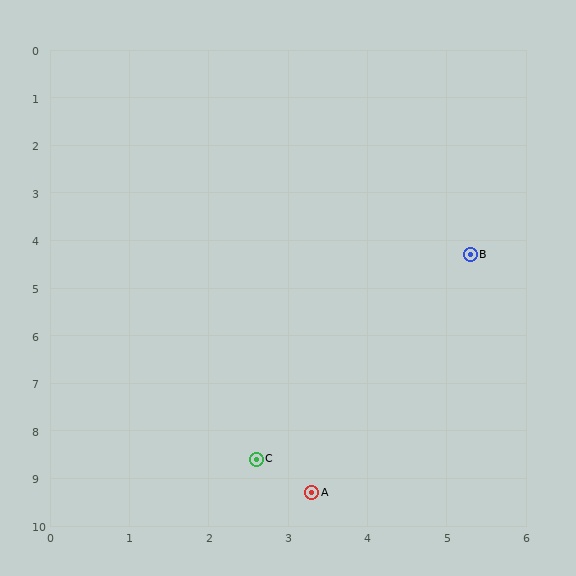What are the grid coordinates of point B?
Point B is at approximately (5.3, 4.3).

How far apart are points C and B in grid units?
Points C and B are about 5.1 grid units apart.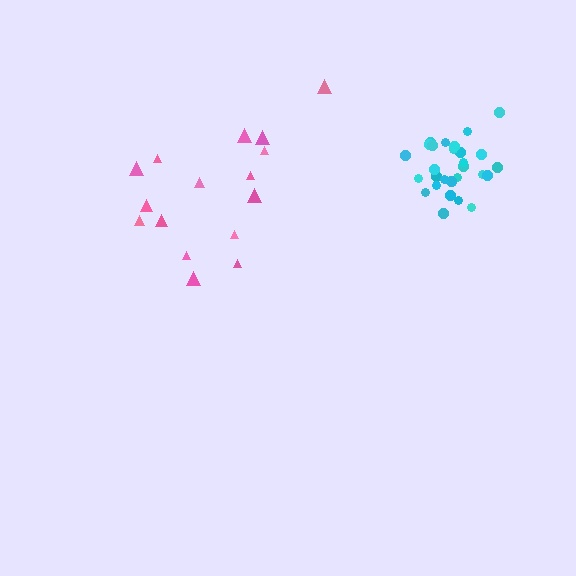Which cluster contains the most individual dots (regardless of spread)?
Cyan (29).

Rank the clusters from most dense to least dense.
cyan, pink.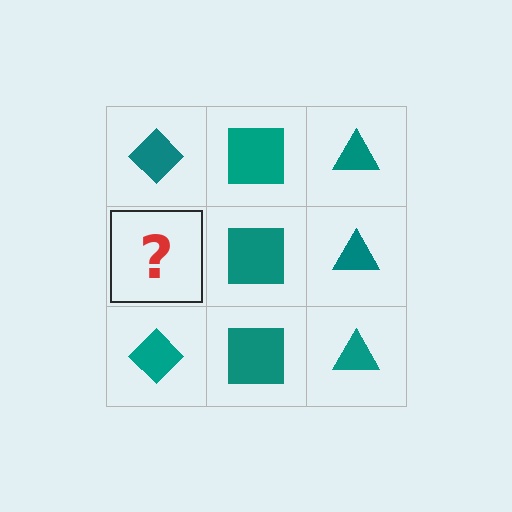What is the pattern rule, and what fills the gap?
The rule is that each column has a consistent shape. The gap should be filled with a teal diamond.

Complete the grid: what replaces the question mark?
The question mark should be replaced with a teal diamond.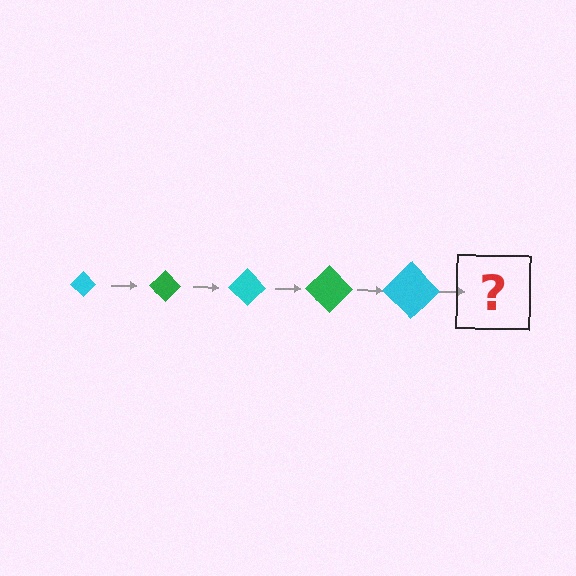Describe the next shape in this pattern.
It should be a green diamond, larger than the previous one.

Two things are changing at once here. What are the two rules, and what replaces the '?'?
The two rules are that the diamond grows larger each step and the color cycles through cyan and green. The '?' should be a green diamond, larger than the previous one.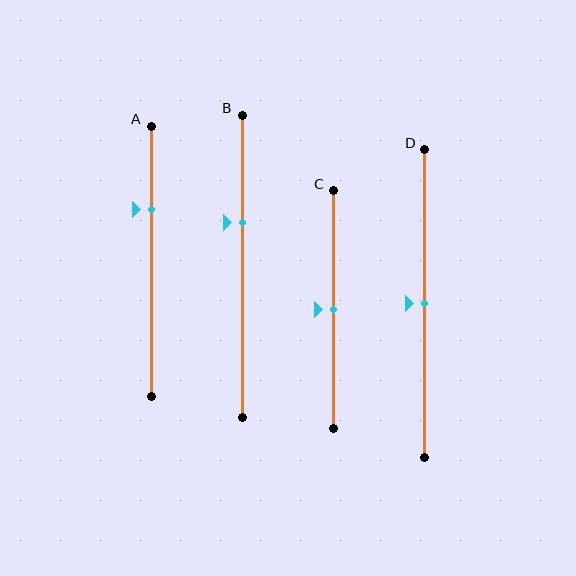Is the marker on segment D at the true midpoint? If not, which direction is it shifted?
Yes, the marker on segment D is at the true midpoint.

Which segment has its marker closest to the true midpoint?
Segment C has its marker closest to the true midpoint.